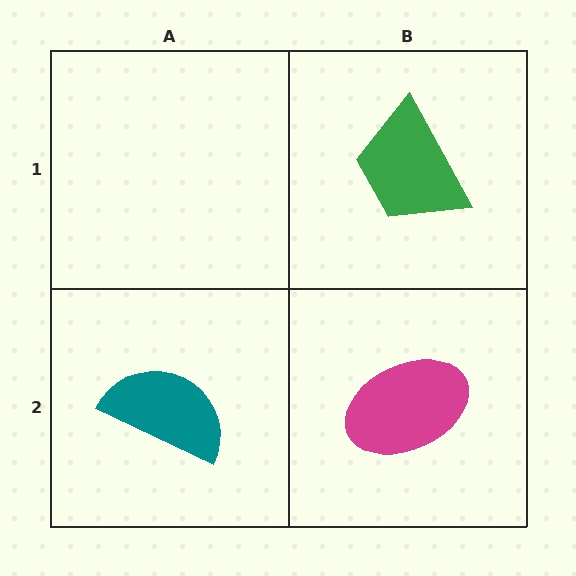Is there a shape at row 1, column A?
No, that cell is empty.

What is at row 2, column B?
A magenta ellipse.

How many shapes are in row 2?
2 shapes.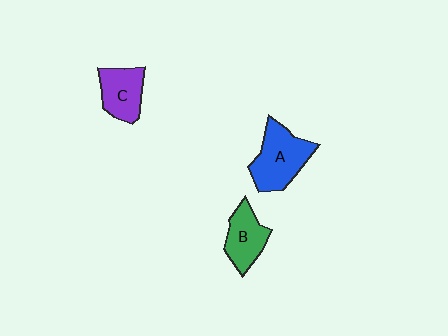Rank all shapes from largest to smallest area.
From largest to smallest: A (blue), B (green), C (purple).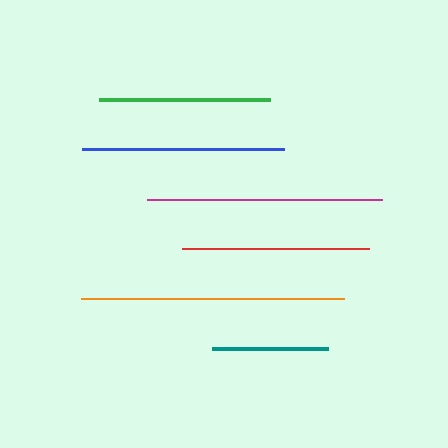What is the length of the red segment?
The red segment is approximately 188 pixels long.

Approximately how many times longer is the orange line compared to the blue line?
The orange line is approximately 1.3 times the length of the blue line.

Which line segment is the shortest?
The teal line is the shortest at approximately 116 pixels.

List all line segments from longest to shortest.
From longest to shortest: orange, magenta, blue, red, green, teal.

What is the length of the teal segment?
The teal segment is approximately 116 pixels long.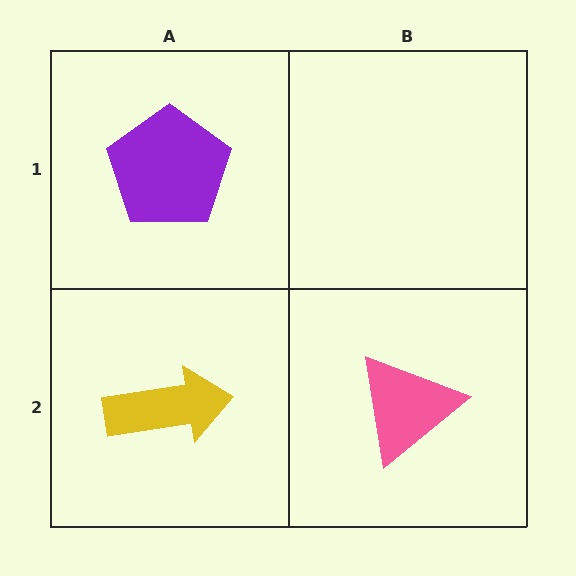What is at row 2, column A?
A yellow arrow.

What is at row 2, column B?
A pink triangle.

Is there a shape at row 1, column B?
No, that cell is empty.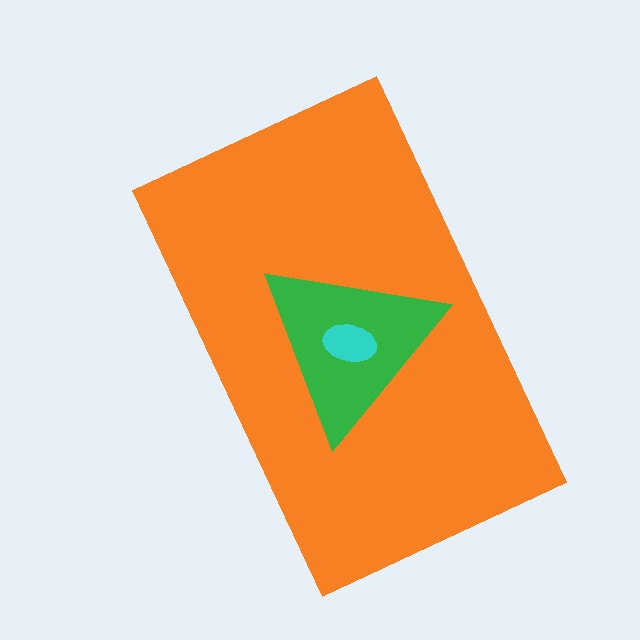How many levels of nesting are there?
3.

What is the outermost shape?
The orange rectangle.